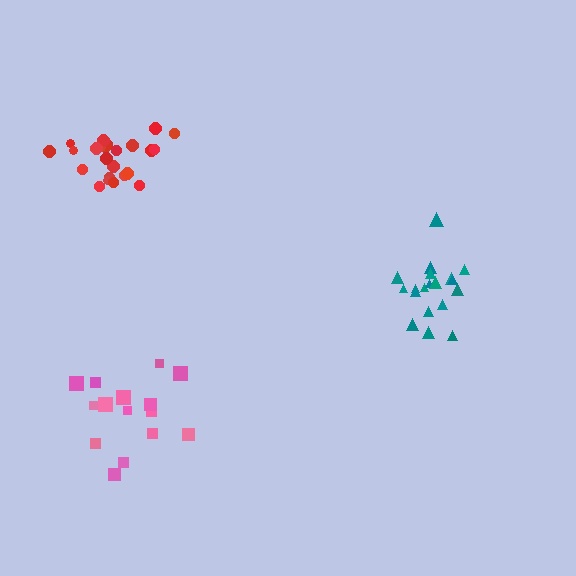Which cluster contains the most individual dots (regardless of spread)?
Red (25).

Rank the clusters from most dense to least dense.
red, teal, pink.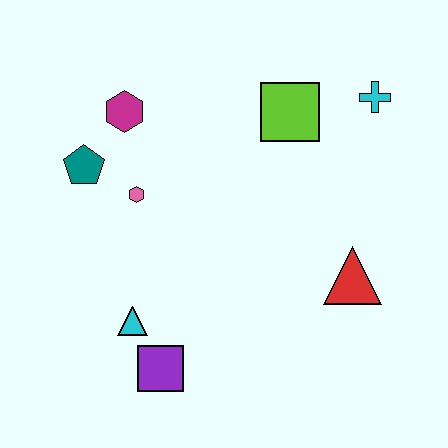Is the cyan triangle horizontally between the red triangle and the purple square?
No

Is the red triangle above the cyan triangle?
Yes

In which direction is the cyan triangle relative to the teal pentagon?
The cyan triangle is below the teal pentagon.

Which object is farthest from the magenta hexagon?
The red triangle is farthest from the magenta hexagon.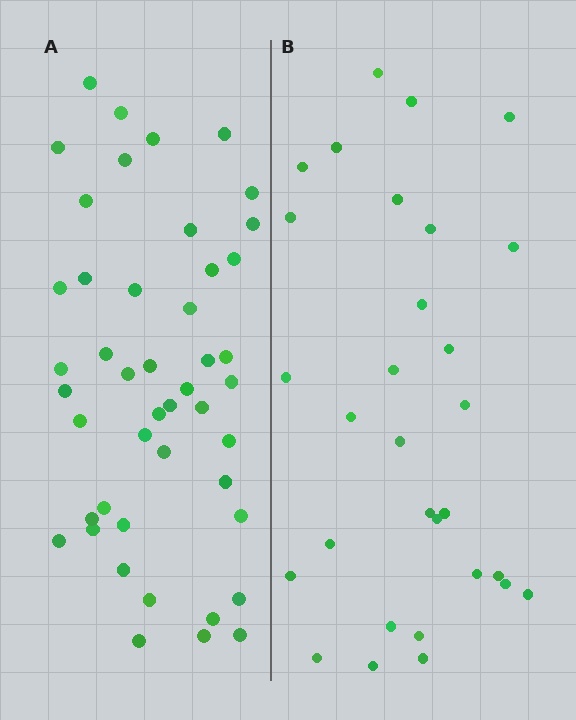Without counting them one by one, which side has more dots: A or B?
Region A (the left region) has more dots.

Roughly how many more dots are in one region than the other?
Region A has approximately 15 more dots than region B.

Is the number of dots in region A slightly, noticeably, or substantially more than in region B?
Region A has substantially more. The ratio is roughly 1.5 to 1.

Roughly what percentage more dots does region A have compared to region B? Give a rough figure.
About 55% more.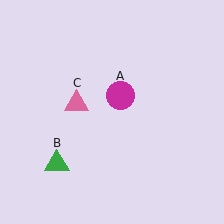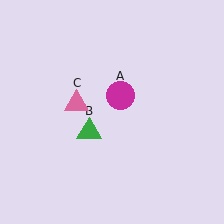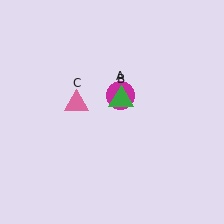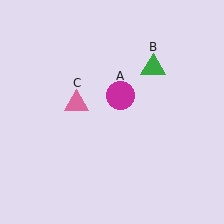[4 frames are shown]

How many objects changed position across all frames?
1 object changed position: green triangle (object B).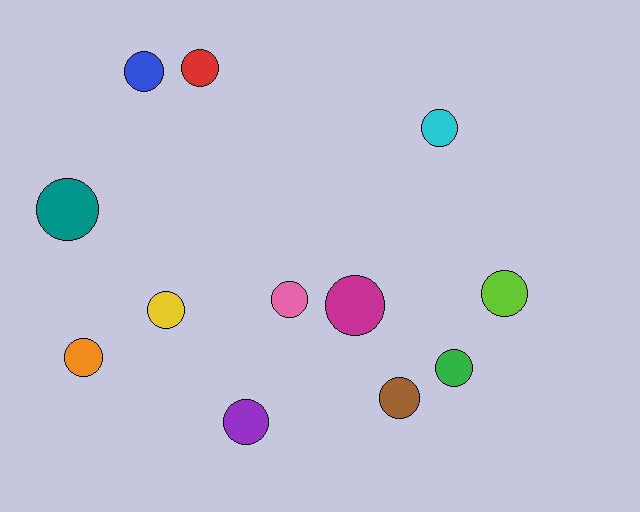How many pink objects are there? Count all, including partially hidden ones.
There is 1 pink object.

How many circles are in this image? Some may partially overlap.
There are 12 circles.